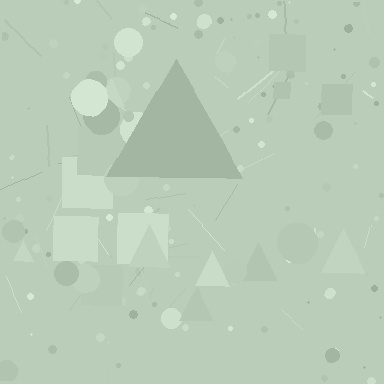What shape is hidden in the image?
A triangle is hidden in the image.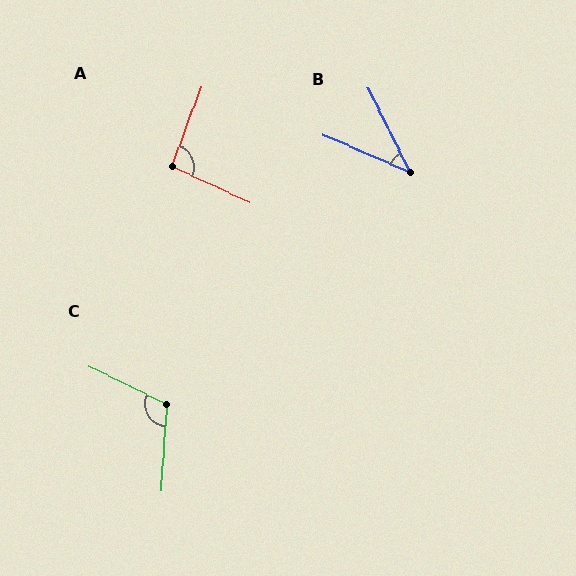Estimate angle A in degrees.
Approximately 95 degrees.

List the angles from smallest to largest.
B (40°), A (95°), C (112°).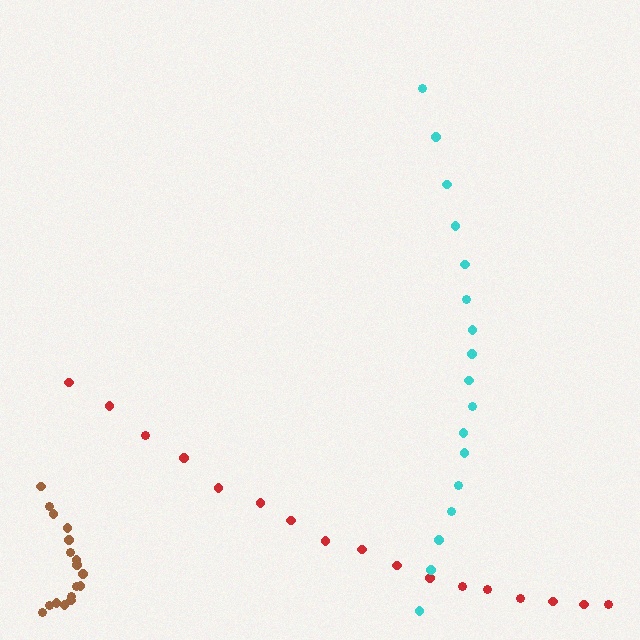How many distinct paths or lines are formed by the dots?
There are 3 distinct paths.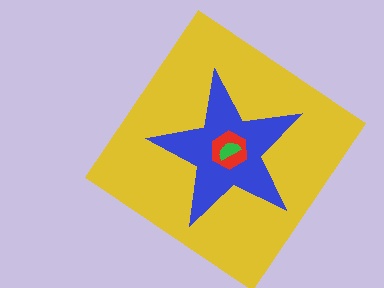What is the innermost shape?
The green semicircle.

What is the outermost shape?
The yellow diamond.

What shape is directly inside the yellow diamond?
The blue star.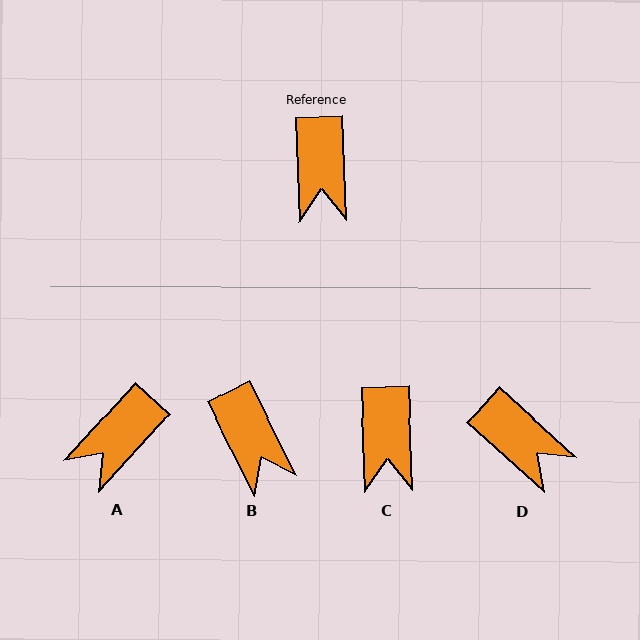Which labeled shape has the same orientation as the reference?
C.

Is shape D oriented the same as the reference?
No, it is off by about 46 degrees.